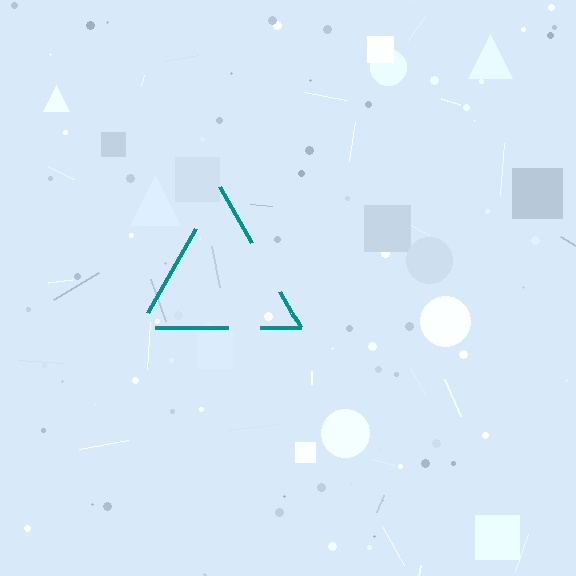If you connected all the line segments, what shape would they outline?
They would outline a triangle.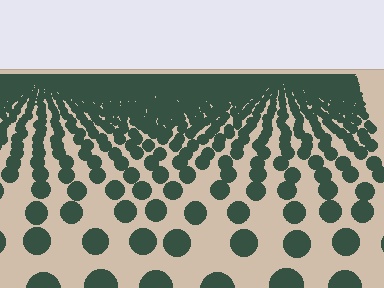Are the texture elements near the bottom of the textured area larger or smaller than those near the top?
Larger. Near the bottom, elements are closer to the viewer and appear at a bigger on-screen size.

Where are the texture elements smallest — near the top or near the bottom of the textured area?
Near the top.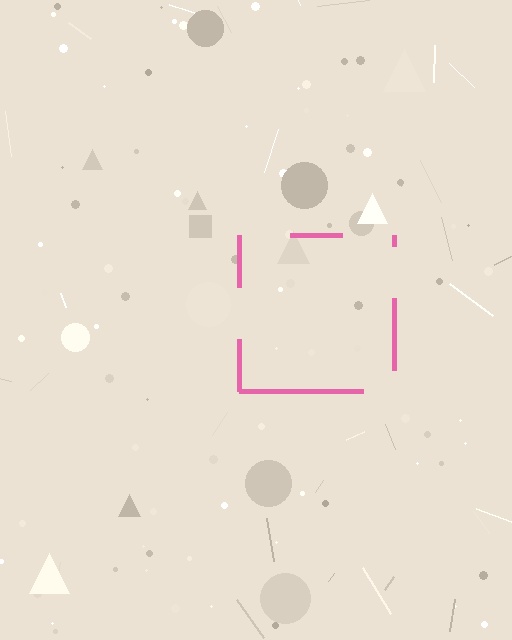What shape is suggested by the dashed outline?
The dashed outline suggests a square.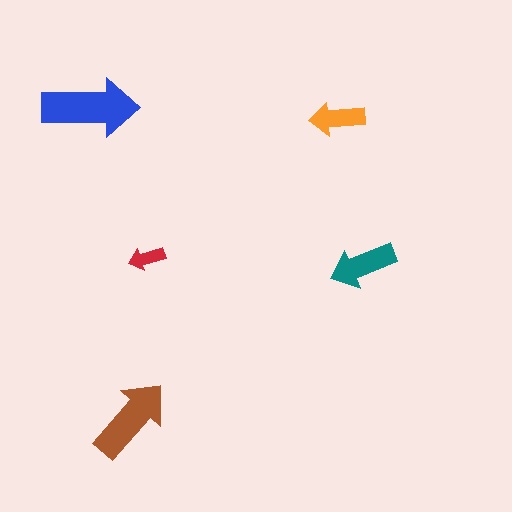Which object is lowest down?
The brown arrow is bottommost.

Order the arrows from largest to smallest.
the blue one, the brown one, the teal one, the orange one, the red one.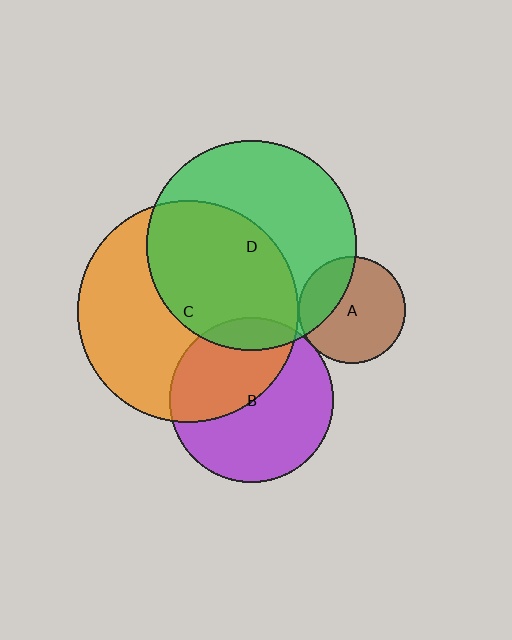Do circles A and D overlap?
Yes.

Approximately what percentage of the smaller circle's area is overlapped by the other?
Approximately 30%.